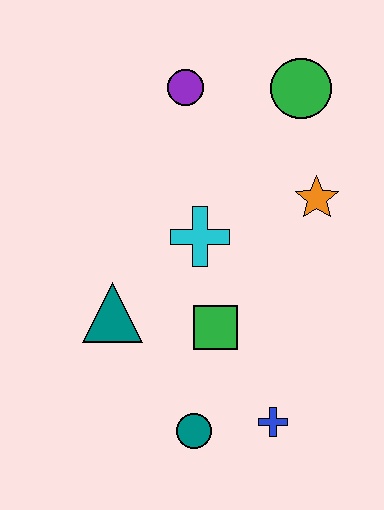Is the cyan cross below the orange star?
Yes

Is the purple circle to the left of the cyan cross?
Yes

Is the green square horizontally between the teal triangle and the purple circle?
No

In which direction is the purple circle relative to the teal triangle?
The purple circle is above the teal triangle.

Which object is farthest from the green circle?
The teal circle is farthest from the green circle.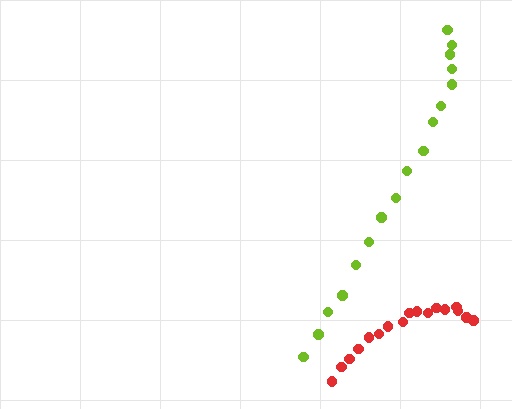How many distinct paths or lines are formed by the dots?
There are 2 distinct paths.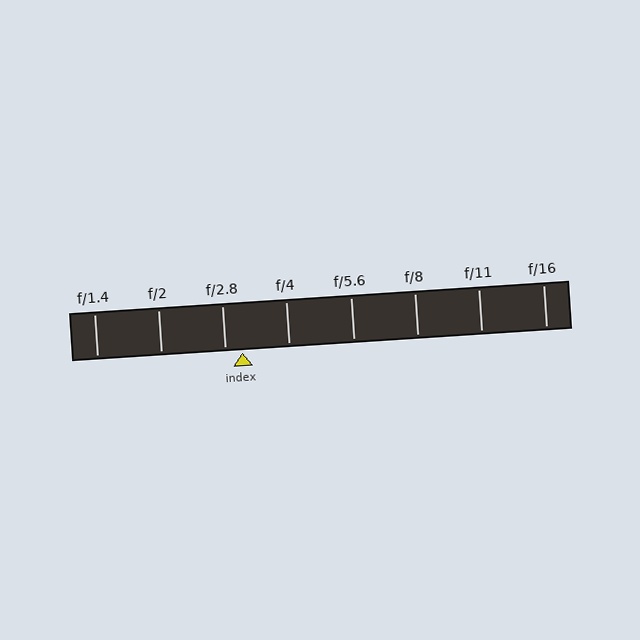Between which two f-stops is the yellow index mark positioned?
The index mark is between f/2.8 and f/4.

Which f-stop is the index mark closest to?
The index mark is closest to f/2.8.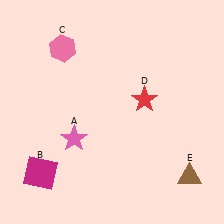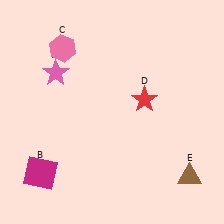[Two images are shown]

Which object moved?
The pink star (A) moved up.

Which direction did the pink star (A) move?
The pink star (A) moved up.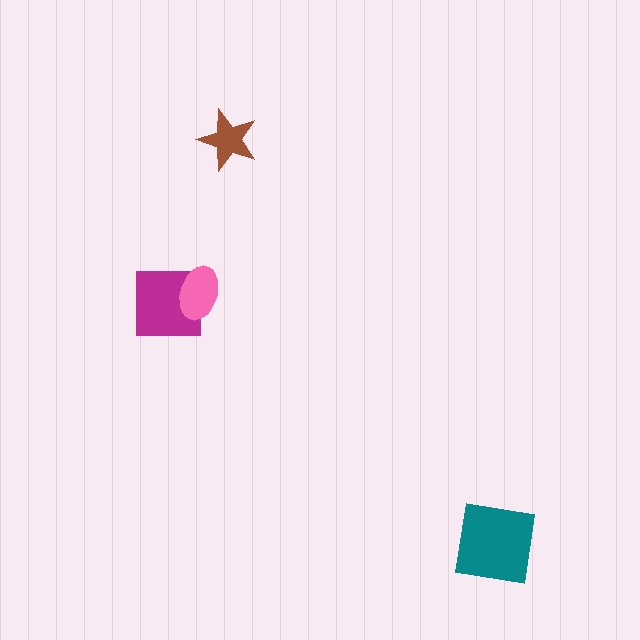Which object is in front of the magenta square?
The pink ellipse is in front of the magenta square.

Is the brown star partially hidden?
No, no other shape covers it.